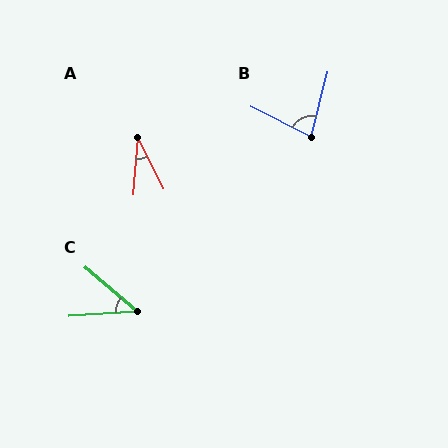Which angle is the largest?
B, at approximately 77 degrees.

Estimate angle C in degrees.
Approximately 44 degrees.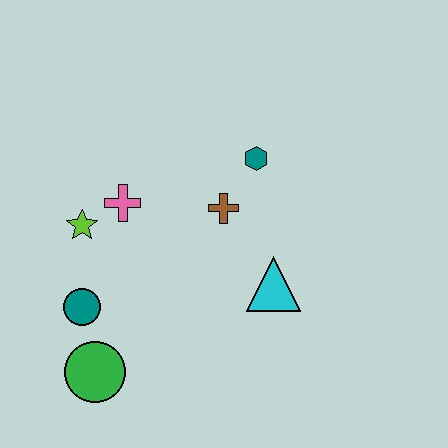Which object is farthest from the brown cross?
The green circle is farthest from the brown cross.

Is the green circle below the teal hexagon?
Yes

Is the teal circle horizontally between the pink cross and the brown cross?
No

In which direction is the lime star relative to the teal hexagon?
The lime star is to the left of the teal hexagon.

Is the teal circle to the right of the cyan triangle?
No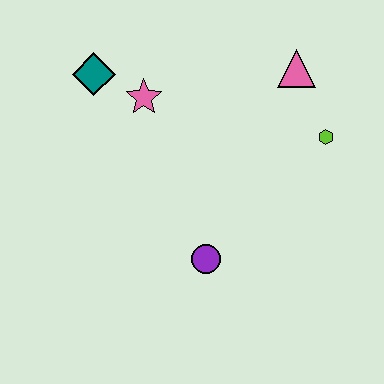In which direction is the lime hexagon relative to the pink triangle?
The lime hexagon is below the pink triangle.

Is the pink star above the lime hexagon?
Yes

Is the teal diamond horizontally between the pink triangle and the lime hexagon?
No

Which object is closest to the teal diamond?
The pink star is closest to the teal diamond.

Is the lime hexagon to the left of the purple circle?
No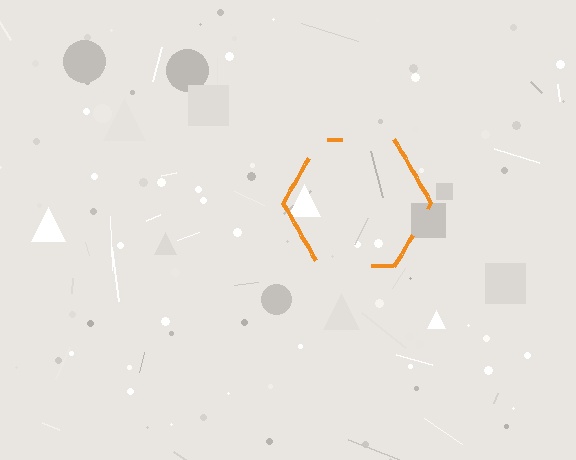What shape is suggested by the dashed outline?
The dashed outline suggests a hexagon.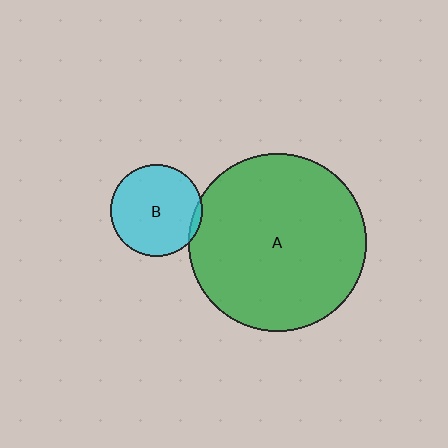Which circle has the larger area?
Circle A (green).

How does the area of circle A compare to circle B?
Approximately 3.8 times.